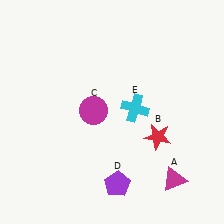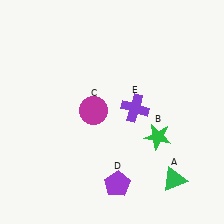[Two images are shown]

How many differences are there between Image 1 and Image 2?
There are 3 differences between the two images.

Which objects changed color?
A changed from magenta to green. B changed from red to green. E changed from cyan to purple.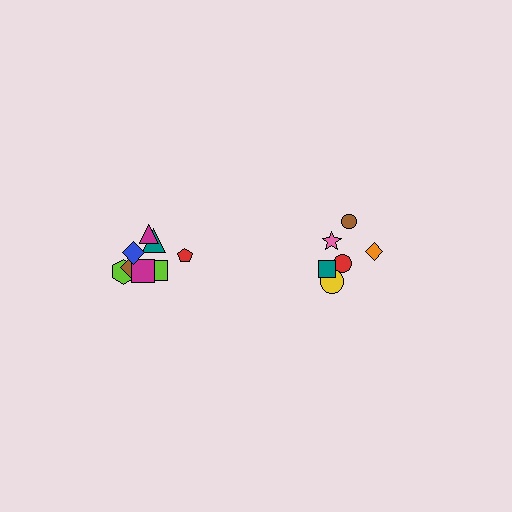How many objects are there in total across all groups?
There are 14 objects.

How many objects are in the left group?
There are 8 objects.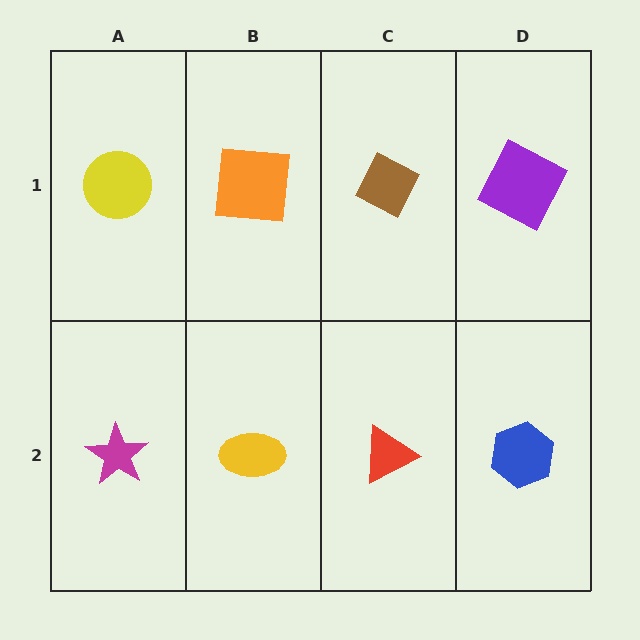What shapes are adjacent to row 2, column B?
An orange square (row 1, column B), a magenta star (row 2, column A), a red triangle (row 2, column C).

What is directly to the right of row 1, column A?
An orange square.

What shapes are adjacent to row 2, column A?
A yellow circle (row 1, column A), a yellow ellipse (row 2, column B).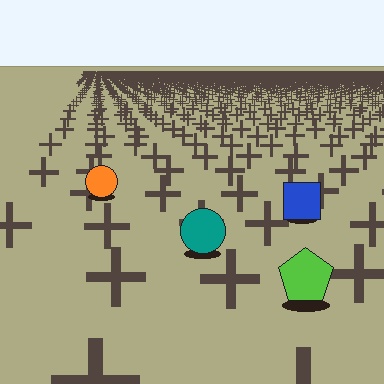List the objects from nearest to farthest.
From nearest to farthest: the lime pentagon, the teal circle, the blue square, the orange circle.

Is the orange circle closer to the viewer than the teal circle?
No. The teal circle is closer — you can tell from the texture gradient: the ground texture is coarser near it.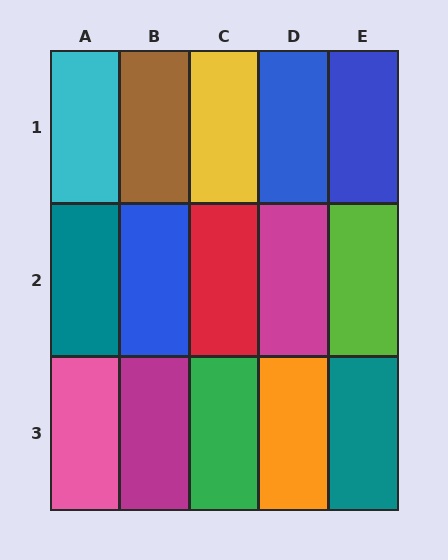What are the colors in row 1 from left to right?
Cyan, brown, yellow, blue, blue.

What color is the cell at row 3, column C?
Green.